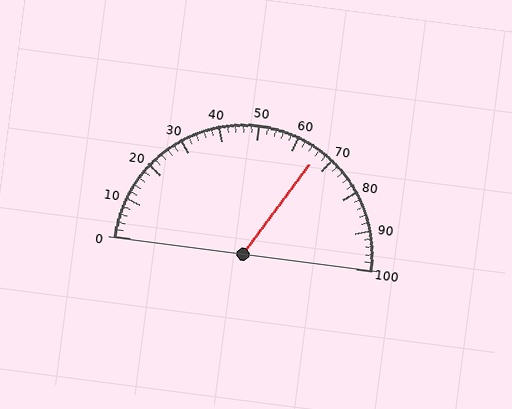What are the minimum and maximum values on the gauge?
The gauge ranges from 0 to 100.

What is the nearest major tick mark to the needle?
The nearest major tick mark is 70.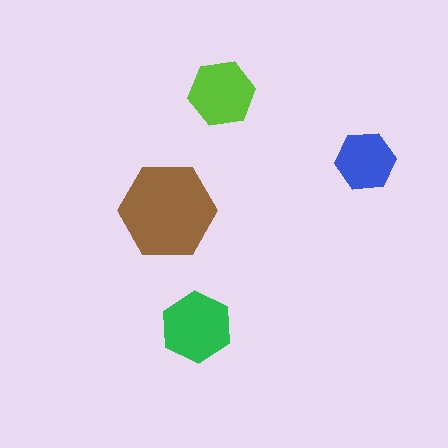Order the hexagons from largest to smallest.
the brown one, the green one, the lime one, the blue one.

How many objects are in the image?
There are 4 objects in the image.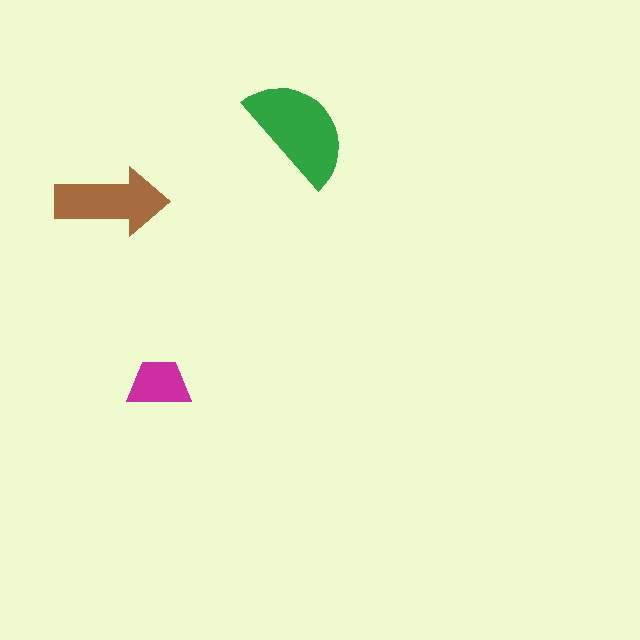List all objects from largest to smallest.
The green semicircle, the brown arrow, the magenta trapezoid.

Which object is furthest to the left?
The brown arrow is leftmost.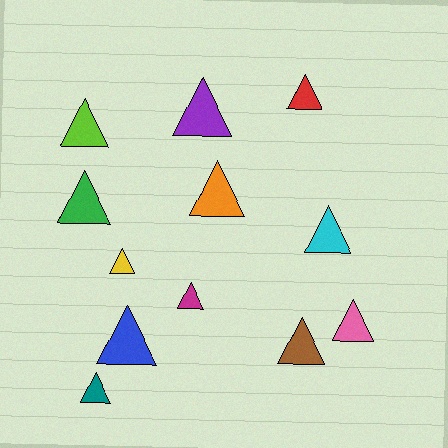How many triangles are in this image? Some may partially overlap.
There are 12 triangles.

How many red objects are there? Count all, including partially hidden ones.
There is 1 red object.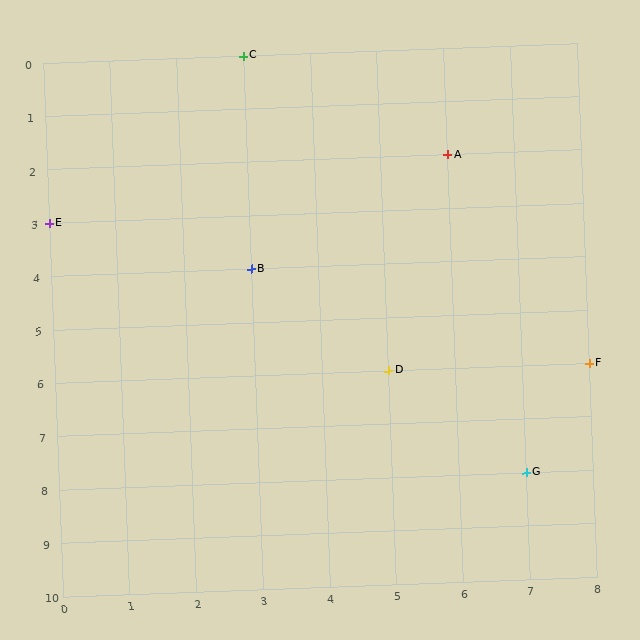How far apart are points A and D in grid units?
Points A and D are 1 column and 4 rows apart (about 4.1 grid units diagonally).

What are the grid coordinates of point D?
Point D is at grid coordinates (5, 6).